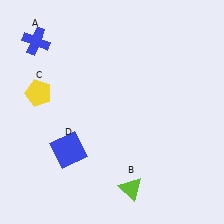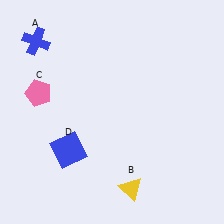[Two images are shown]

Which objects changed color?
B changed from lime to yellow. C changed from yellow to pink.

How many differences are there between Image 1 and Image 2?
There are 2 differences between the two images.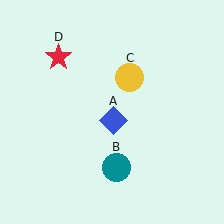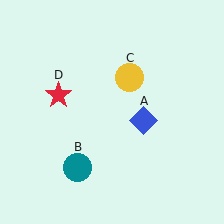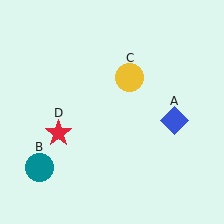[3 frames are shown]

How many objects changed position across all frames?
3 objects changed position: blue diamond (object A), teal circle (object B), red star (object D).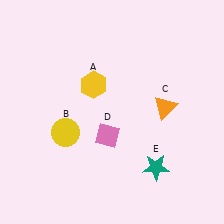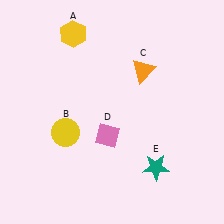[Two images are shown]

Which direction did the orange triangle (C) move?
The orange triangle (C) moved up.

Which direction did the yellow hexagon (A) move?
The yellow hexagon (A) moved up.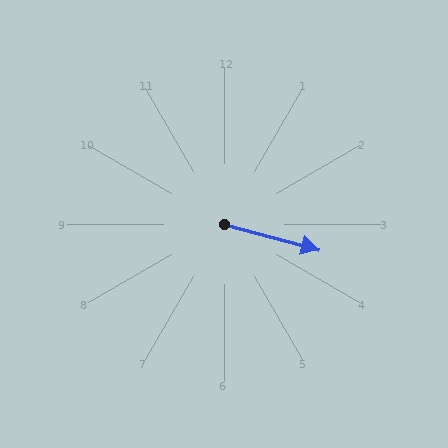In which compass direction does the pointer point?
East.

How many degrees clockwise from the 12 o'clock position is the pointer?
Approximately 105 degrees.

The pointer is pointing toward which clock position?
Roughly 4 o'clock.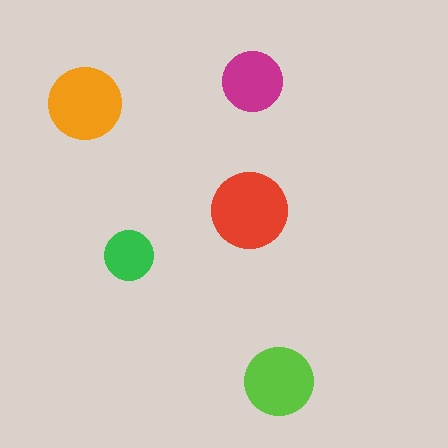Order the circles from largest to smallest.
the red one, the orange one, the lime one, the magenta one, the green one.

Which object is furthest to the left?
The orange circle is leftmost.